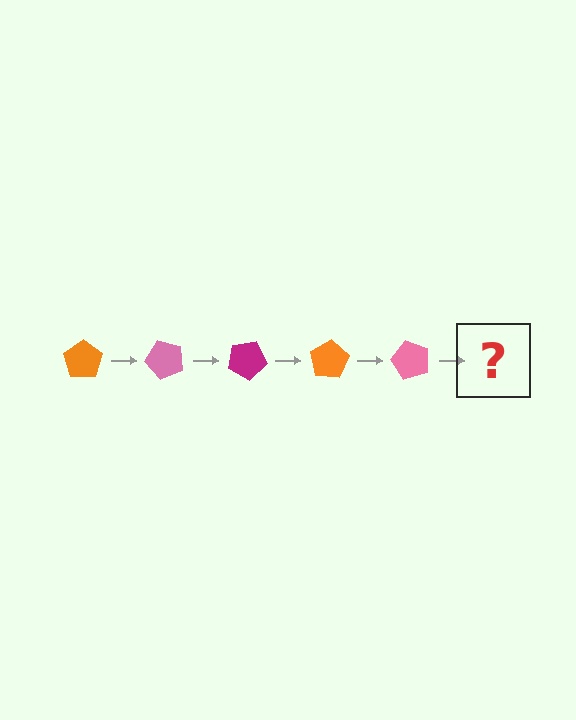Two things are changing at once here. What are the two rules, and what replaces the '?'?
The two rules are that it rotates 50 degrees each step and the color cycles through orange, pink, and magenta. The '?' should be a magenta pentagon, rotated 250 degrees from the start.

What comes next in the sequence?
The next element should be a magenta pentagon, rotated 250 degrees from the start.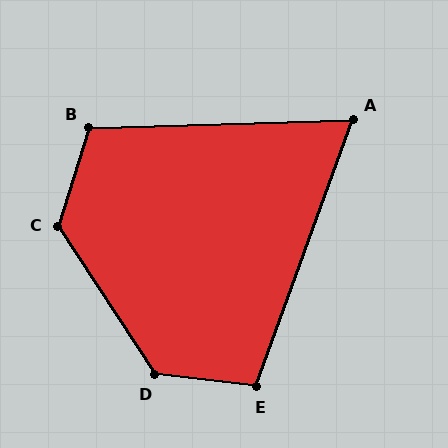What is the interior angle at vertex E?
Approximately 103 degrees (obtuse).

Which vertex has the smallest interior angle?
A, at approximately 68 degrees.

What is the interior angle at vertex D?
Approximately 130 degrees (obtuse).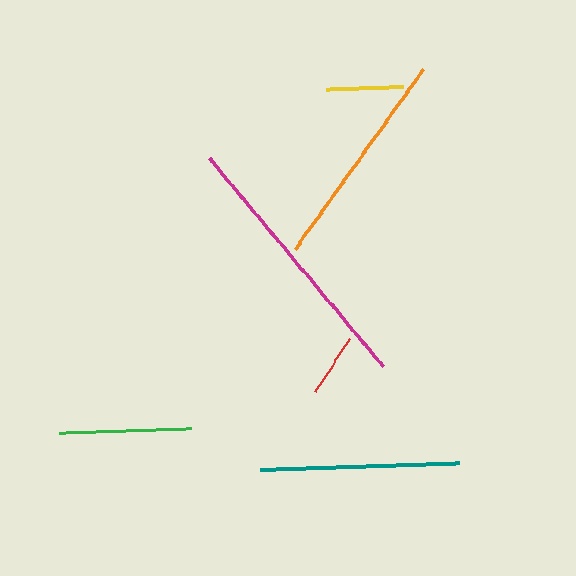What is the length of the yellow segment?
The yellow segment is approximately 77 pixels long.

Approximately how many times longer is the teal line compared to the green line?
The teal line is approximately 1.5 times the length of the green line.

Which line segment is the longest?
The magenta line is the longest at approximately 272 pixels.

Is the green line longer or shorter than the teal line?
The teal line is longer than the green line.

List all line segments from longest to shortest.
From longest to shortest: magenta, orange, teal, green, yellow, red.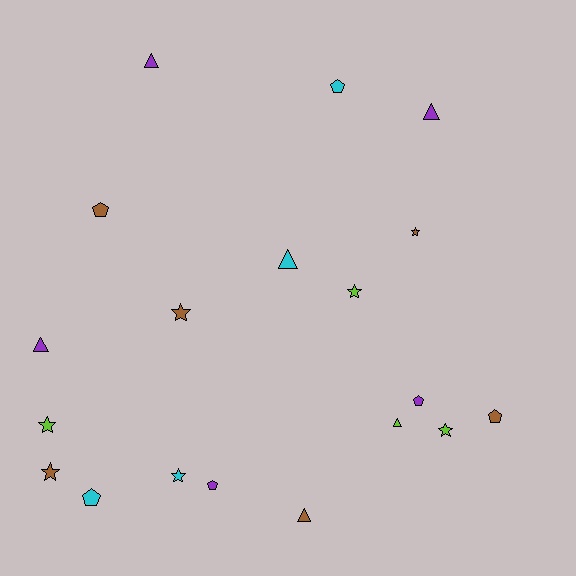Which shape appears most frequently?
Star, with 7 objects.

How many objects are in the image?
There are 19 objects.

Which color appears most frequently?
Brown, with 6 objects.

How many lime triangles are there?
There is 1 lime triangle.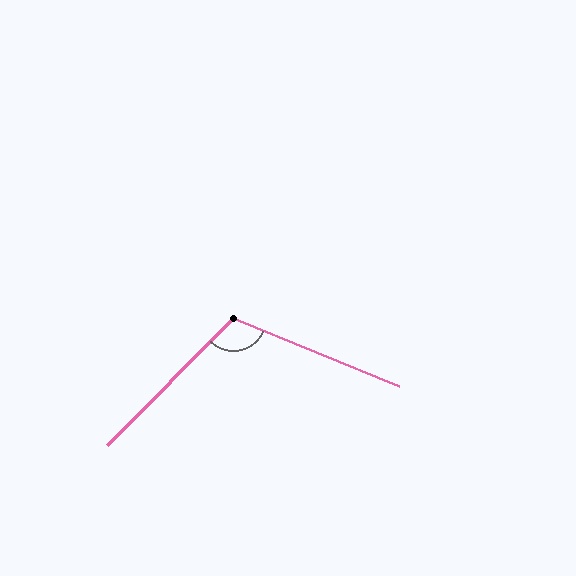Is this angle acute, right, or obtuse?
It is obtuse.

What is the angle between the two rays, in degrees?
Approximately 112 degrees.